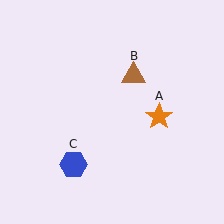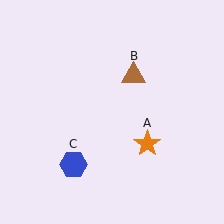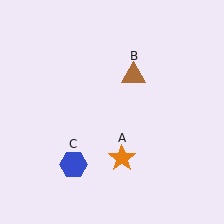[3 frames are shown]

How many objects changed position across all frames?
1 object changed position: orange star (object A).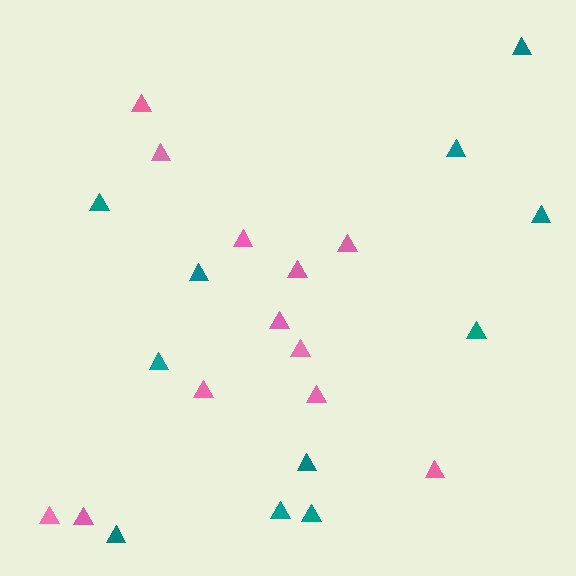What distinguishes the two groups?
There are 2 groups: one group of teal triangles (11) and one group of pink triangles (12).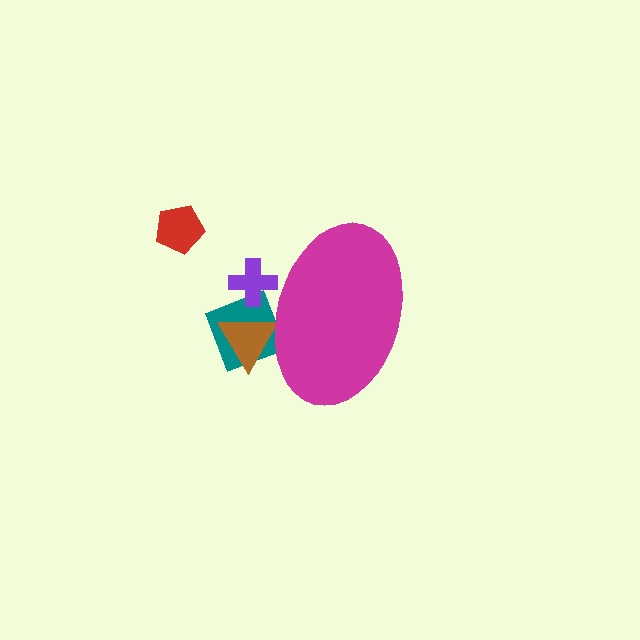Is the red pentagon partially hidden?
No, the red pentagon is fully visible.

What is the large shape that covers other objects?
A magenta ellipse.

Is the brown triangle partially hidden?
Yes, the brown triangle is partially hidden behind the magenta ellipse.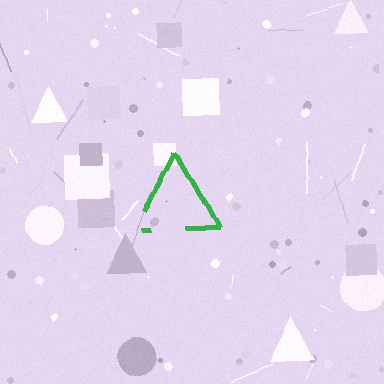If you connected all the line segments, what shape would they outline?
They would outline a triangle.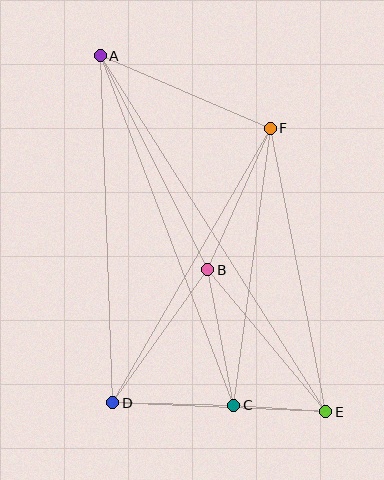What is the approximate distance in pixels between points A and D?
The distance between A and D is approximately 348 pixels.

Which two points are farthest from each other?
Points A and E are farthest from each other.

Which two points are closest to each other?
Points C and E are closest to each other.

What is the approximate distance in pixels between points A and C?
The distance between A and C is approximately 375 pixels.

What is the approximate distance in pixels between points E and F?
The distance between E and F is approximately 289 pixels.